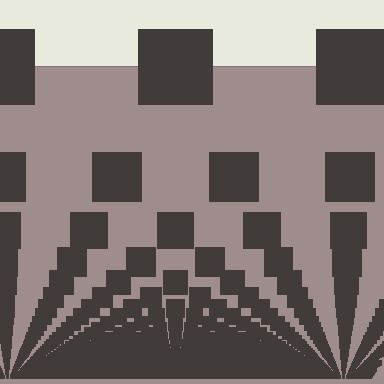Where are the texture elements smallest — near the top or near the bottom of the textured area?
Near the bottom.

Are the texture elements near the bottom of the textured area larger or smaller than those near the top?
Smaller. The gradient is inverted — elements near the bottom are smaller and denser.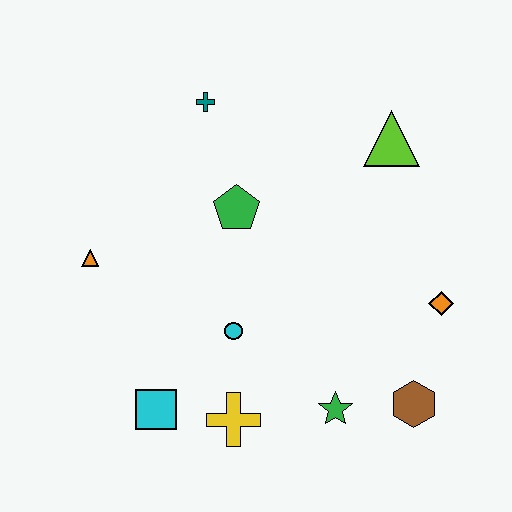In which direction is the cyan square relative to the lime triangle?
The cyan square is below the lime triangle.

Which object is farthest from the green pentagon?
The brown hexagon is farthest from the green pentagon.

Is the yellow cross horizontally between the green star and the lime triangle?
No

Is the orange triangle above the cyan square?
Yes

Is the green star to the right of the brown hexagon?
No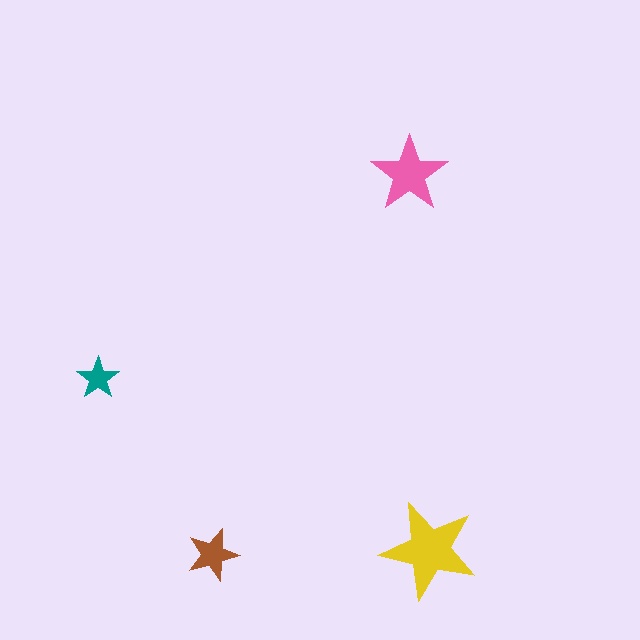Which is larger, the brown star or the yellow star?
The yellow one.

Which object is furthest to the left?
The teal star is leftmost.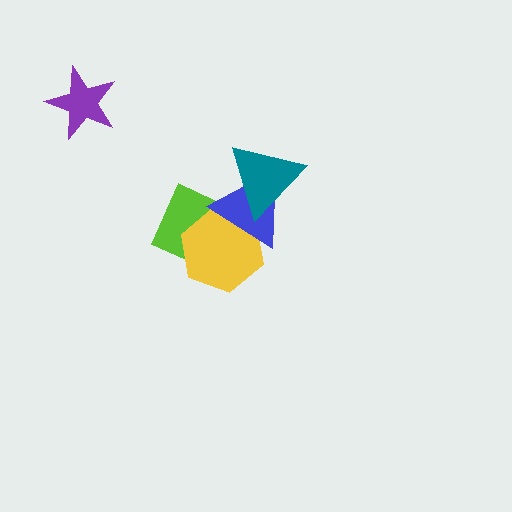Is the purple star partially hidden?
No, no other shape covers it.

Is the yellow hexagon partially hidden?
Yes, it is partially covered by another shape.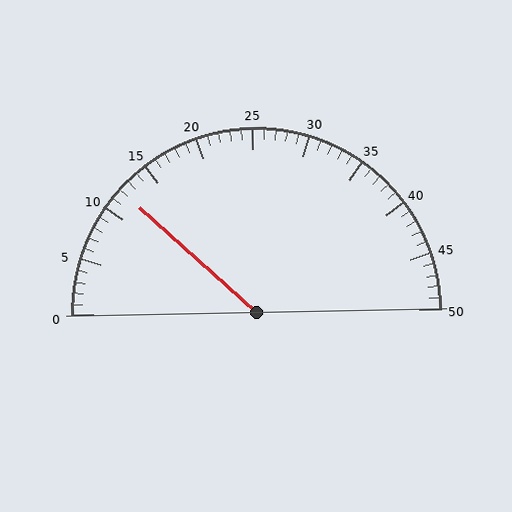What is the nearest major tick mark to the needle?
The nearest major tick mark is 10.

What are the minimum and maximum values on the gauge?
The gauge ranges from 0 to 50.